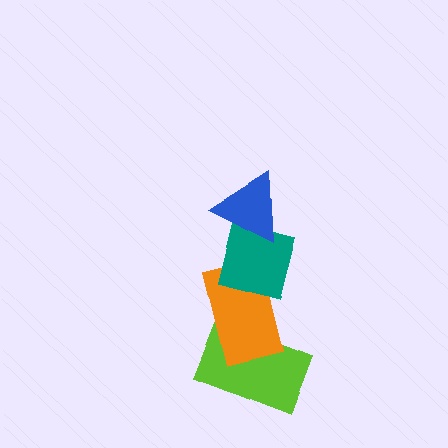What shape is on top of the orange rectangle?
The teal square is on top of the orange rectangle.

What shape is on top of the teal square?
The blue triangle is on top of the teal square.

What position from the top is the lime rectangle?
The lime rectangle is 4th from the top.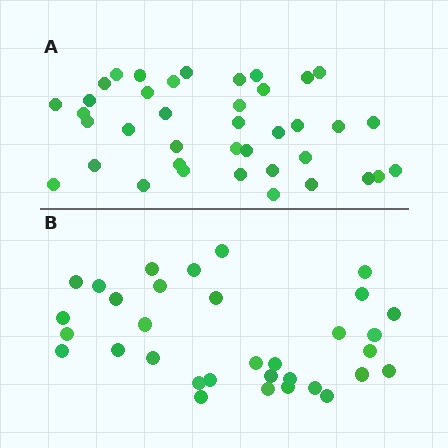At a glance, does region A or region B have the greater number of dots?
Region A (the top region) has more dots.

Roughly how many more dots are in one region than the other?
Region A has about 6 more dots than region B.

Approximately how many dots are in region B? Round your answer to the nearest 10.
About 30 dots. (The exact count is 33, which rounds to 30.)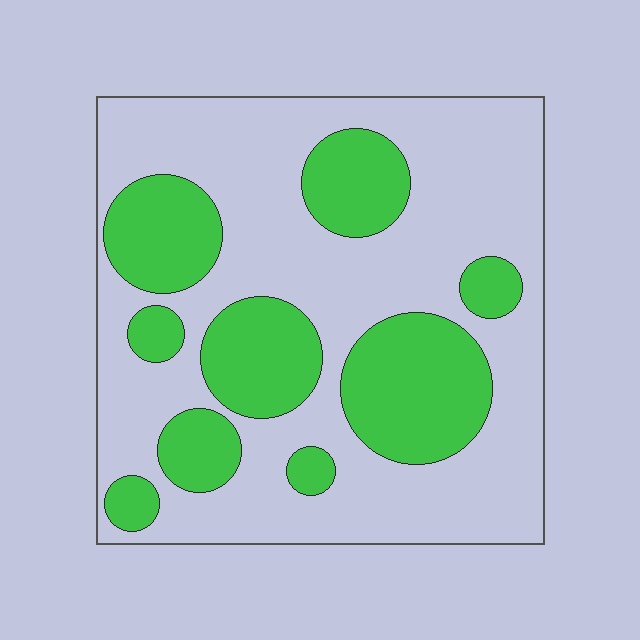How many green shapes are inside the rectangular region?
9.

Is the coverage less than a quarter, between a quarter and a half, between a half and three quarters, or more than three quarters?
Between a quarter and a half.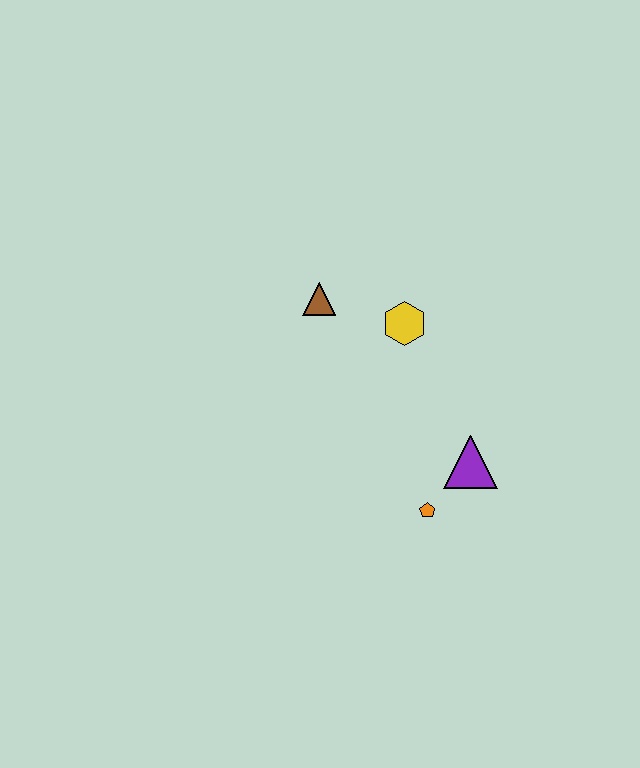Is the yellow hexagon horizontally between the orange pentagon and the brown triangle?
Yes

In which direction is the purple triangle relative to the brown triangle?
The purple triangle is below the brown triangle.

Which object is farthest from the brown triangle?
The orange pentagon is farthest from the brown triangle.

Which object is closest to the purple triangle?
The orange pentagon is closest to the purple triangle.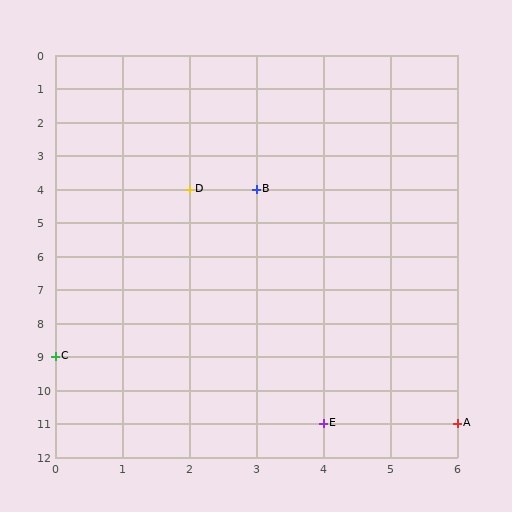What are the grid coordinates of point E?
Point E is at grid coordinates (4, 11).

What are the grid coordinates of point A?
Point A is at grid coordinates (6, 11).